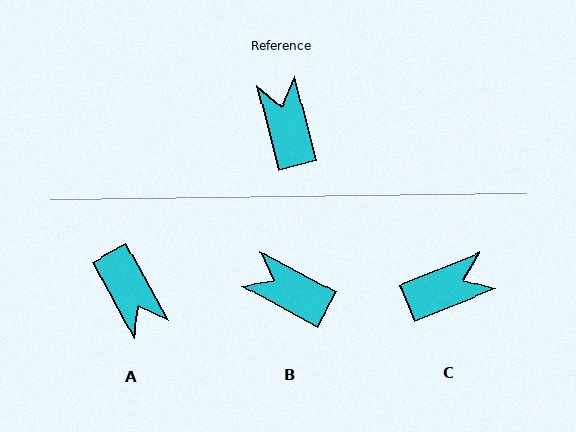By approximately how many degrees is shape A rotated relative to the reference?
Approximately 166 degrees clockwise.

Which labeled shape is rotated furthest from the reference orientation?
A, about 166 degrees away.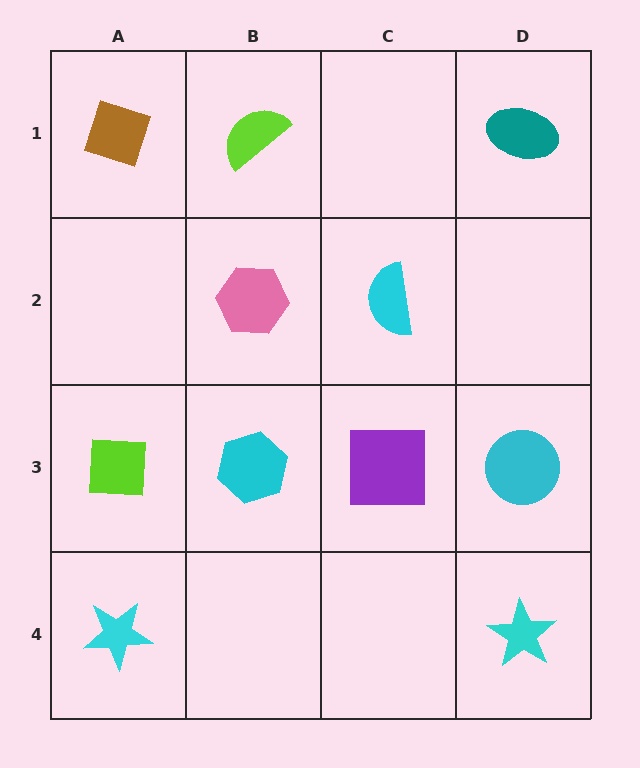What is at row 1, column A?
A brown diamond.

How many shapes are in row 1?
3 shapes.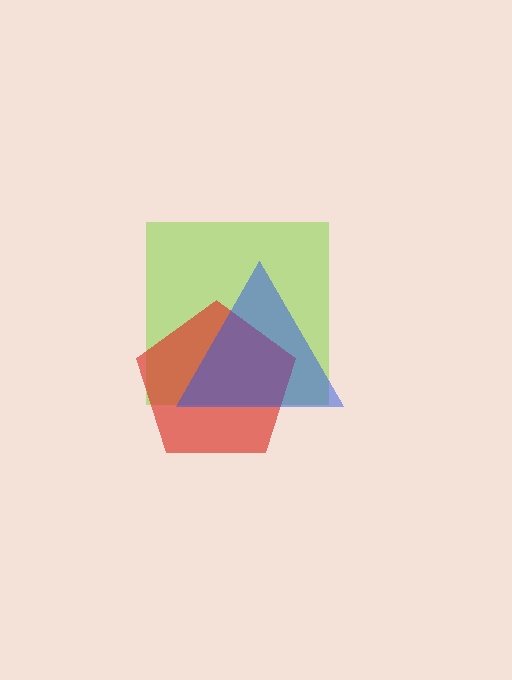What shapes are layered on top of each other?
The layered shapes are: a lime square, a red pentagon, a blue triangle.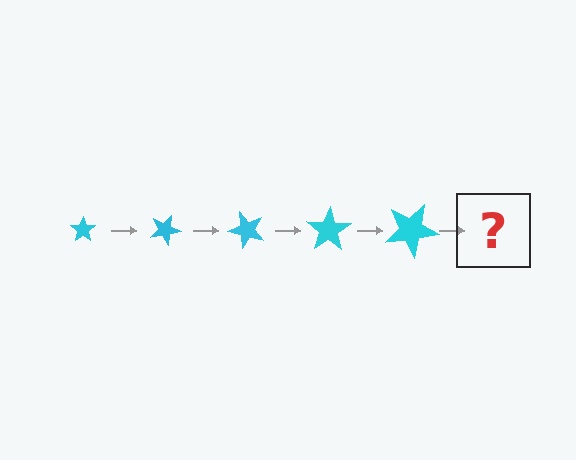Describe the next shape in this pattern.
It should be a star, larger than the previous one and rotated 125 degrees from the start.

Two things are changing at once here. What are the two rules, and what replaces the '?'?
The two rules are that the star grows larger each step and it rotates 25 degrees each step. The '?' should be a star, larger than the previous one and rotated 125 degrees from the start.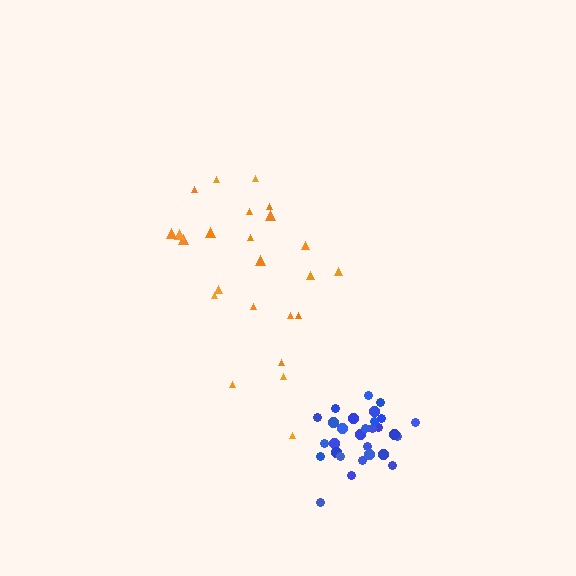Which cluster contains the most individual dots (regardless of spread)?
Blue (29).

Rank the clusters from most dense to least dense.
blue, orange.